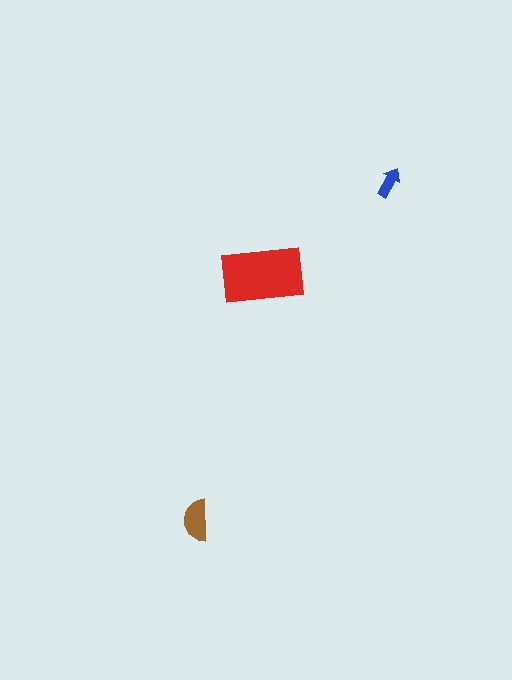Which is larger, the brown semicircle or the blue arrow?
The brown semicircle.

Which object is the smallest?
The blue arrow.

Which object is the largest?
The red rectangle.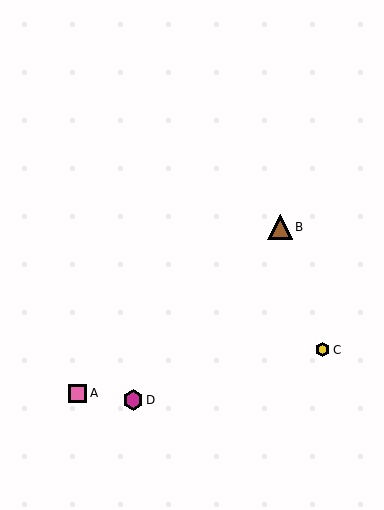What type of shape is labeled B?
Shape B is a brown triangle.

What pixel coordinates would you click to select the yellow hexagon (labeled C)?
Click at (322, 350) to select the yellow hexagon C.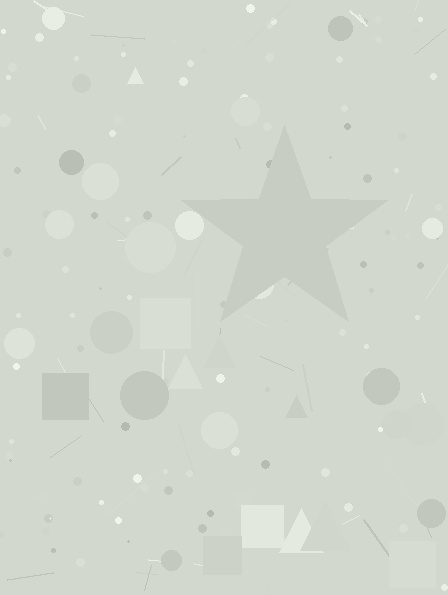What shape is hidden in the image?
A star is hidden in the image.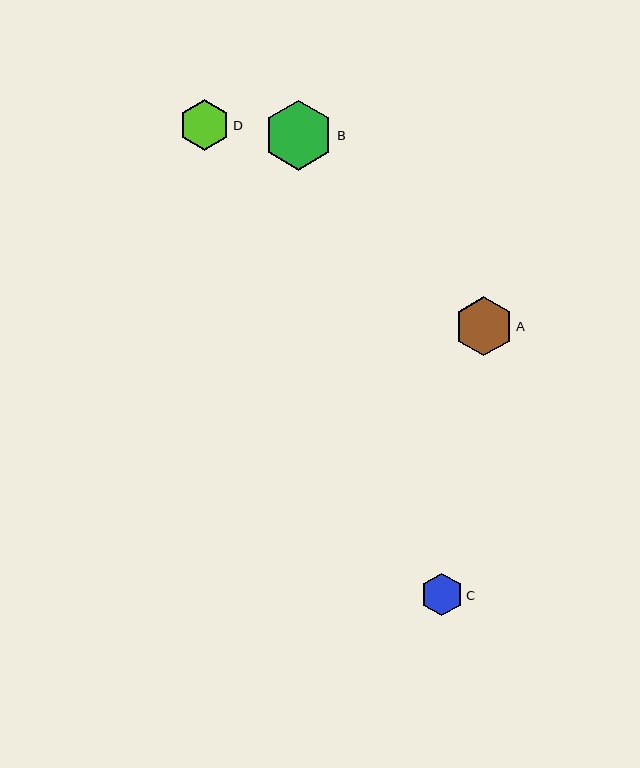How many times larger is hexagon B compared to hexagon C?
Hexagon B is approximately 1.7 times the size of hexagon C.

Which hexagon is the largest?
Hexagon B is the largest with a size of approximately 70 pixels.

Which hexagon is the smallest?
Hexagon C is the smallest with a size of approximately 42 pixels.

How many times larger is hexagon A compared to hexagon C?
Hexagon A is approximately 1.4 times the size of hexagon C.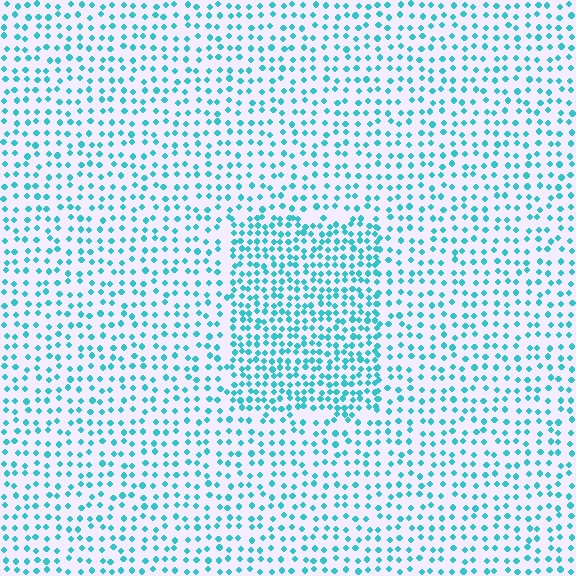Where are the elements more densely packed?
The elements are more densely packed inside the rectangle boundary.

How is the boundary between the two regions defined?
The boundary is defined by a change in element density (approximately 1.8x ratio). All elements are the same color, size, and shape.